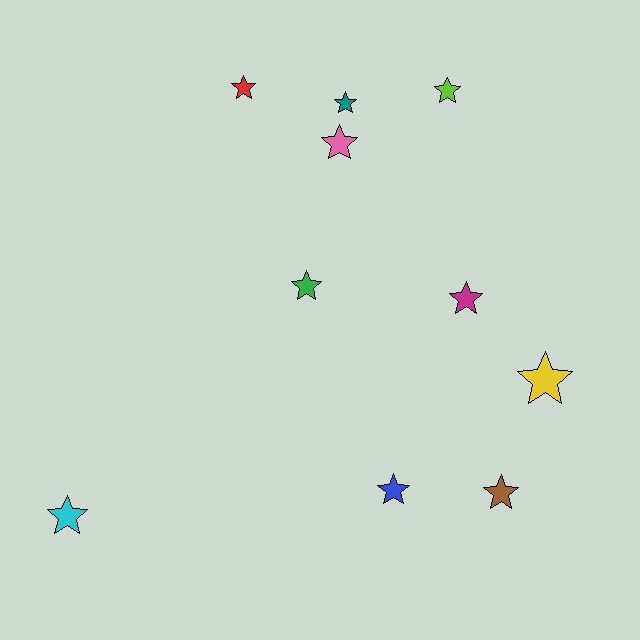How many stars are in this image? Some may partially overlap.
There are 10 stars.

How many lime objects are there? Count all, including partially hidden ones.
There is 1 lime object.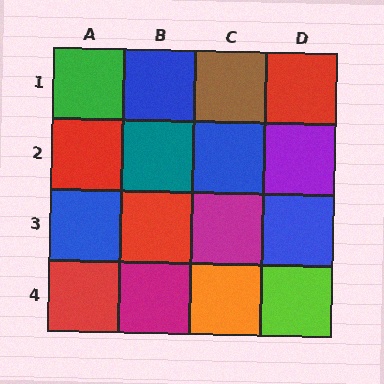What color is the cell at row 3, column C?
Magenta.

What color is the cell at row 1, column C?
Brown.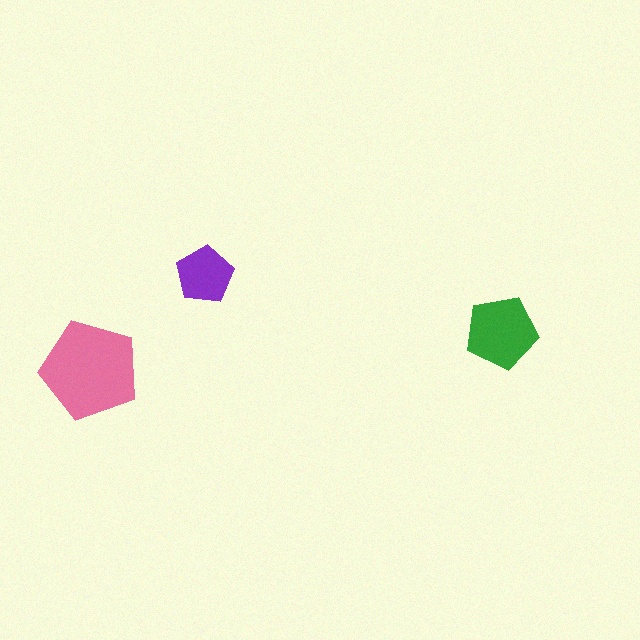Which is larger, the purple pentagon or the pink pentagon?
The pink one.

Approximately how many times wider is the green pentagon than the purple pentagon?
About 1.5 times wider.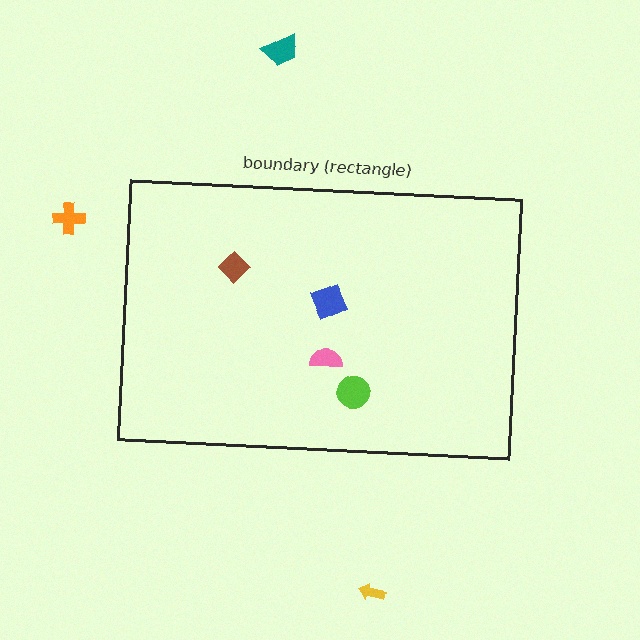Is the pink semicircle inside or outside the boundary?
Inside.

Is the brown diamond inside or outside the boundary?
Inside.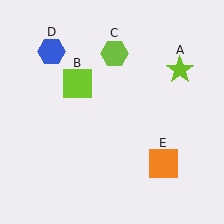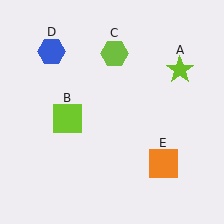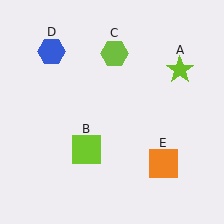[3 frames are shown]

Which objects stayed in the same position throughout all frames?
Lime star (object A) and lime hexagon (object C) and blue hexagon (object D) and orange square (object E) remained stationary.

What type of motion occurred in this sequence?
The lime square (object B) rotated counterclockwise around the center of the scene.